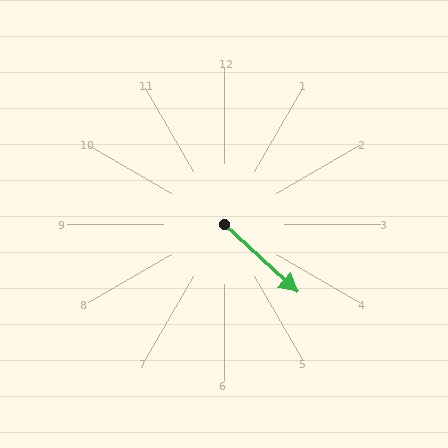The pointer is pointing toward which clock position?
Roughly 4 o'clock.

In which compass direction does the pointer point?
Southeast.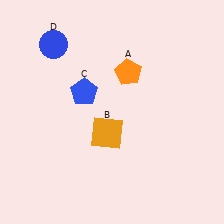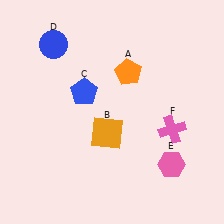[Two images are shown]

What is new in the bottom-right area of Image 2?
A pink cross (F) was added in the bottom-right area of Image 2.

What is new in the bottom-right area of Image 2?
A pink hexagon (E) was added in the bottom-right area of Image 2.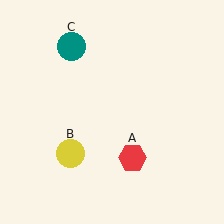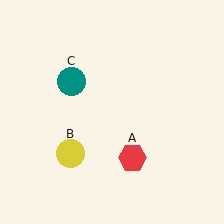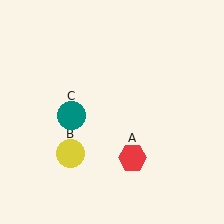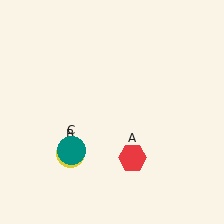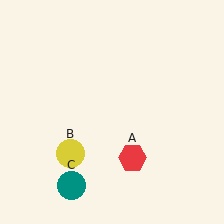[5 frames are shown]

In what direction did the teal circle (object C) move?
The teal circle (object C) moved down.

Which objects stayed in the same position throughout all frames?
Red hexagon (object A) and yellow circle (object B) remained stationary.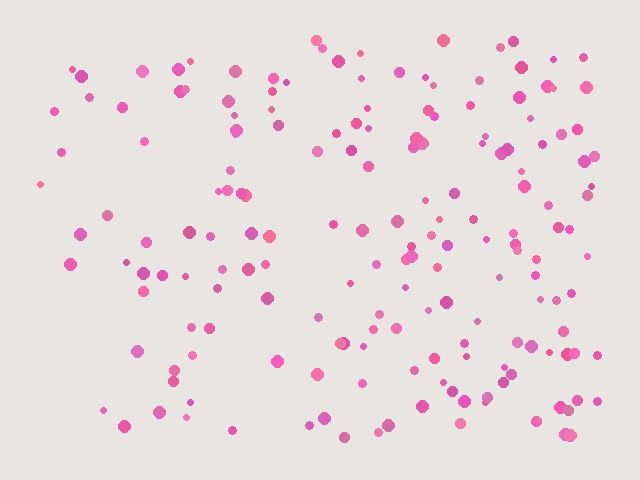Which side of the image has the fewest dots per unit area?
The left.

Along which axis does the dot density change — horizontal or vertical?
Horizontal.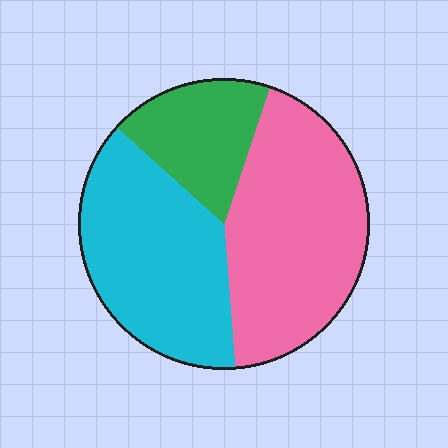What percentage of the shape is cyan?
Cyan takes up about three eighths (3/8) of the shape.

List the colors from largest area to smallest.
From largest to smallest: pink, cyan, green.